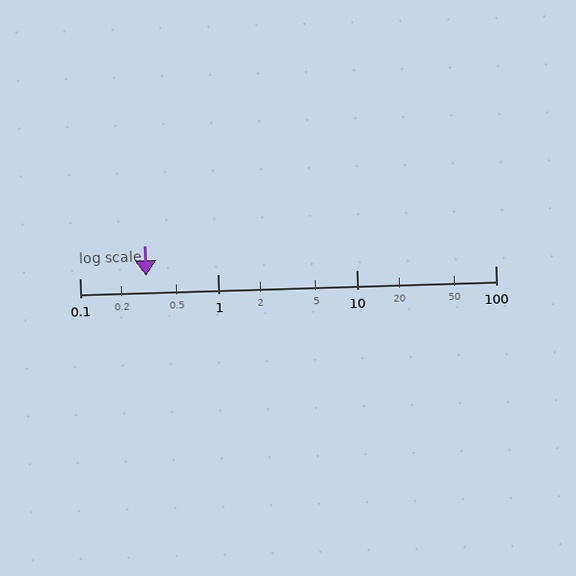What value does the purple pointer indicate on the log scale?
The pointer indicates approximately 0.3.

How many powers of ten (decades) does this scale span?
The scale spans 3 decades, from 0.1 to 100.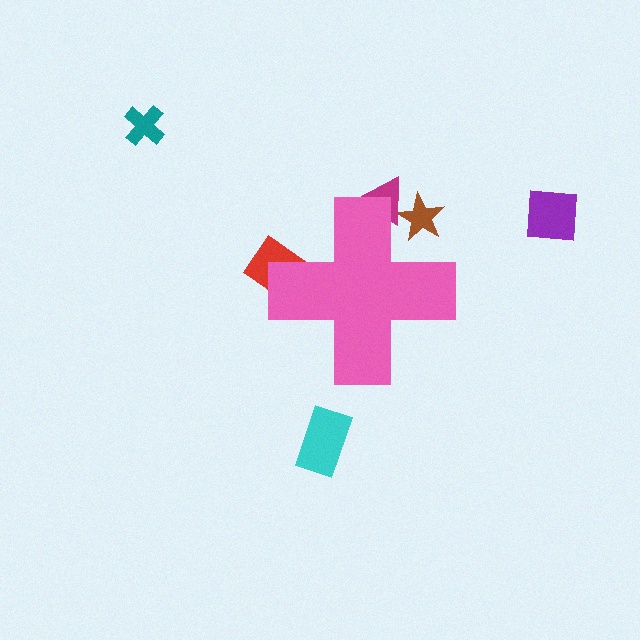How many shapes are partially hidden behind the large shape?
3 shapes are partially hidden.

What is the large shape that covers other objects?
A pink cross.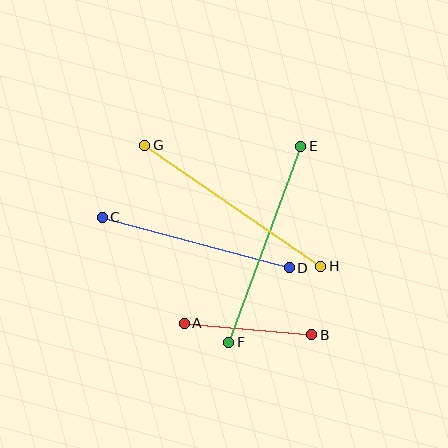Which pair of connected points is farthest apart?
Points G and H are farthest apart.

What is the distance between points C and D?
The distance is approximately 194 pixels.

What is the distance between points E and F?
The distance is approximately 209 pixels.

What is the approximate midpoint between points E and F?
The midpoint is at approximately (265, 244) pixels.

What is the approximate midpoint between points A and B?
The midpoint is at approximately (248, 329) pixels.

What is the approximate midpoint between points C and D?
The midpoint is at approximately (196, 243) pixels.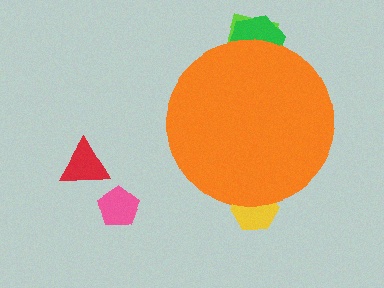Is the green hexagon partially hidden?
Yes, the green hexagon is partially hidden behind the orange circle.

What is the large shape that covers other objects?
An orange circle.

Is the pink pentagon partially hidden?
No, the pink pentagon is fully visible.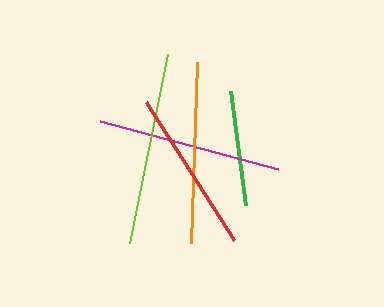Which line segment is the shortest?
The green line is the shortest at approximately 115 pixels.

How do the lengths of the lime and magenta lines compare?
The lime and magenta lines are approximately the same length.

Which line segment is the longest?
The lime line is the longest at approximately 193 pixels.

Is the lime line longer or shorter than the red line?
The lime line is longer than the red line.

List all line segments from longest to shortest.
From longest to shortest: lime, magenta, orange, red, green.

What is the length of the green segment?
The green segment is approximately 115 pixels long.